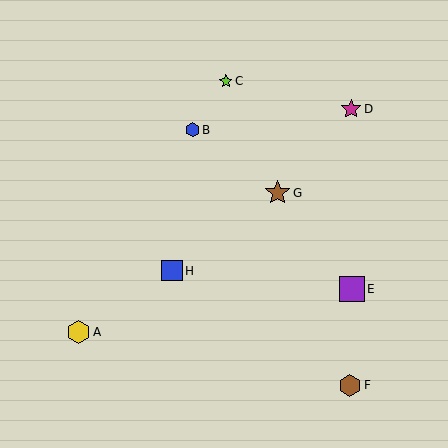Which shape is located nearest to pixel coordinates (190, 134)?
The blue hexagon (labeled B) at (193, 130) is nearest to that location.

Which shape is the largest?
The purple square (labeled E) is the largest.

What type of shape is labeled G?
Shape G is a brown star.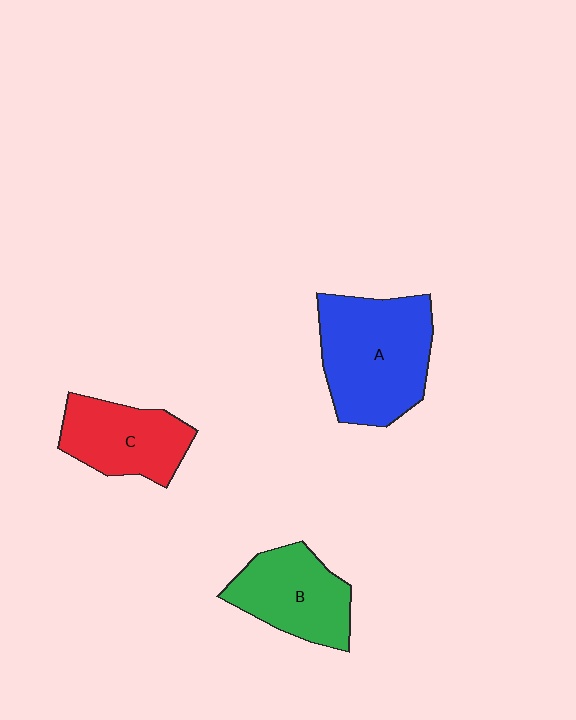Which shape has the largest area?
Shape A (blue).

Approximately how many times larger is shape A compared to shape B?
Approximately 1.5 times.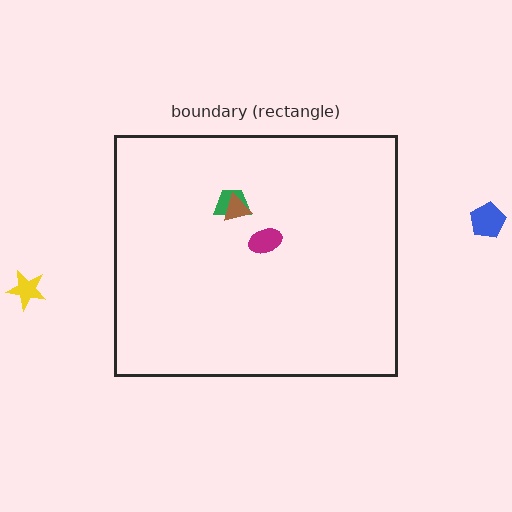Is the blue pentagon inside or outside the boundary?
Outside.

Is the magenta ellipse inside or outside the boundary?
Inside.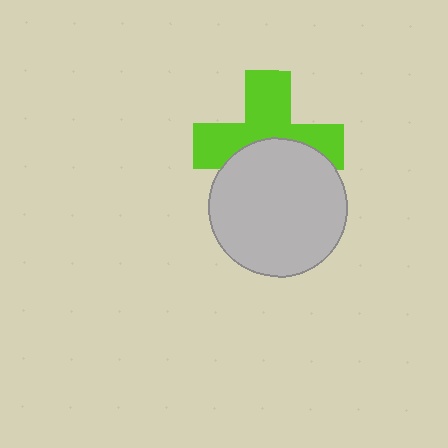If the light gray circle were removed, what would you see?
You would see the complete lime cross.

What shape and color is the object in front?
The object in front is a light gray circle.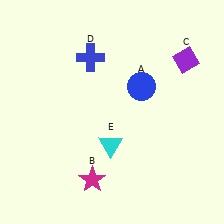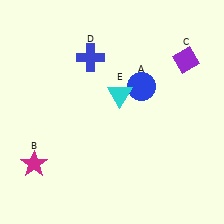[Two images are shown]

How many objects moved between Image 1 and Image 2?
2 objects moved between the two images.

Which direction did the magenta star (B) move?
The magenta star (B) moved left.